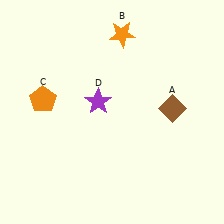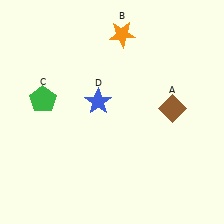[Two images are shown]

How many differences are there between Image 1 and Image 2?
There are 2 differences between the two images.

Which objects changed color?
C changed from orange to green. D changed from purple to blue.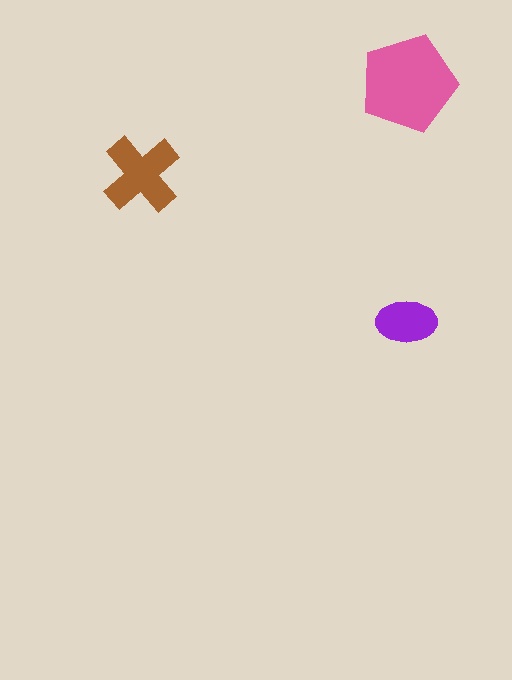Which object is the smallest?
The purple ellipse.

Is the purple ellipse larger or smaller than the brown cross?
Smaller.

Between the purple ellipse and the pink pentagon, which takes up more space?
The pink pentagon.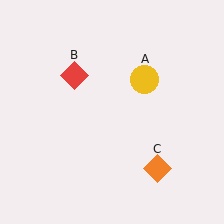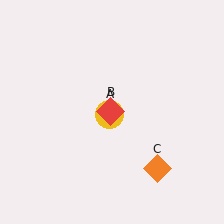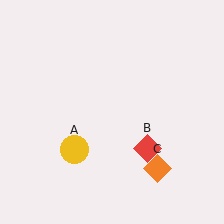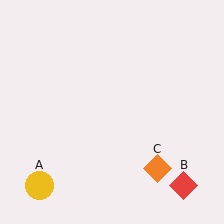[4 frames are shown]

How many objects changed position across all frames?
2 objects changed position: yellow circle (object A), red diamond (object B).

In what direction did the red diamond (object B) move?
The red diamond (object B) moved down and to the right.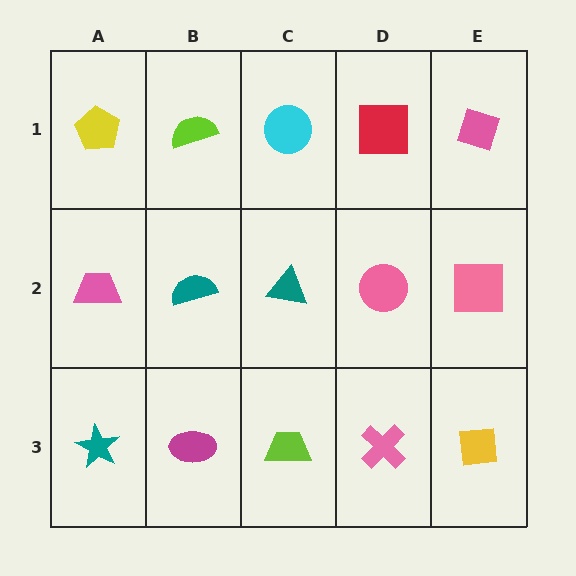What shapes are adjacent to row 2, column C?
A cyan circle (row 1, column C), a lime trapezoid (row 3, column C), a teal semicircle (row 2, column B), a pink circle (row 2, column D).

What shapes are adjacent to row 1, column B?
A teal semicircle (row 2, column B), a yellow pentagon (row 1, column A), a cyan circle (row 1, column C).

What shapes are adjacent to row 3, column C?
A teal triangle (row 2, column C), a magenta ellipse (row 3, column B), a pink cross (row 3, column D).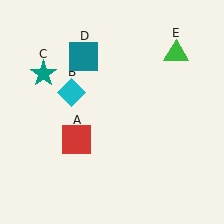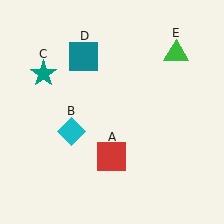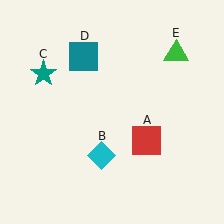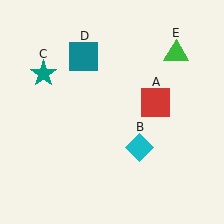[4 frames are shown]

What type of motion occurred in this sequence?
The red square (object A), cyan diamond (object B) rotated counterclockwise around the center of the scene.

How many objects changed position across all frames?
2 objects changed position: red square (object A), cyan diamond (object B).